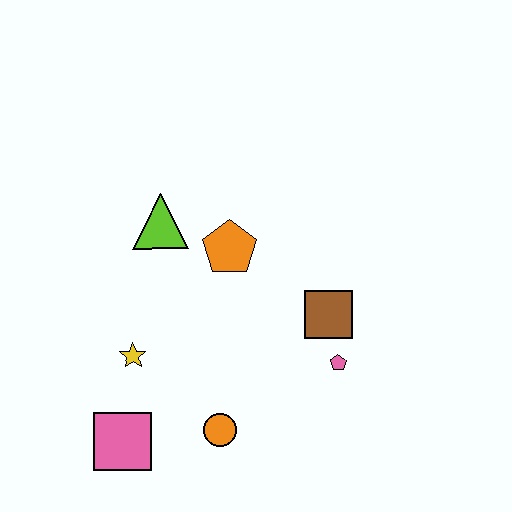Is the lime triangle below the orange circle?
No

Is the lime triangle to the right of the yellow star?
Yes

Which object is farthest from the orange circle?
The lime triangle is farthest from the orange circle.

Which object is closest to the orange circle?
The pink square is closest to the orange circle.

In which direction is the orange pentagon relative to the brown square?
The orange pentagon is to the left of the brown square.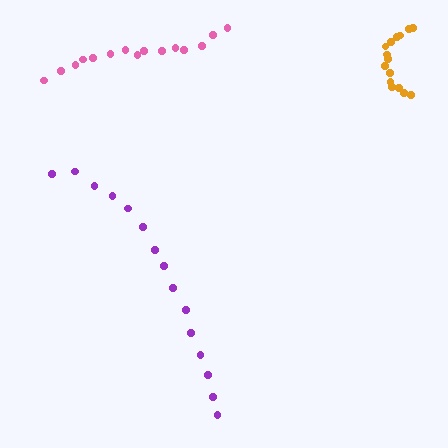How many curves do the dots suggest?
There are 3 distinct paths.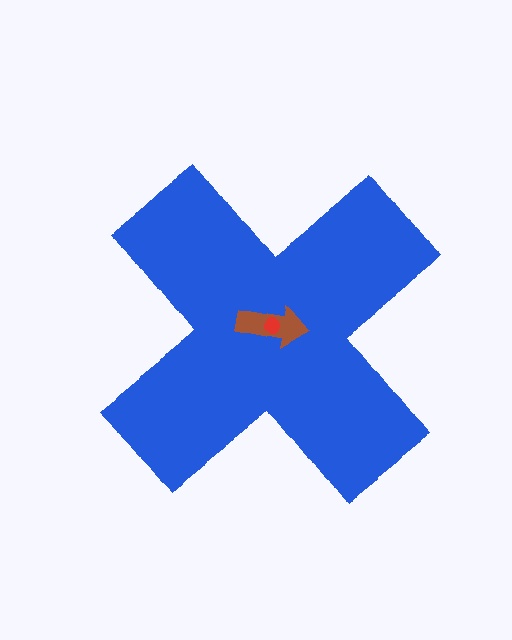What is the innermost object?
The red circle.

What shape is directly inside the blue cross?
The brown arrow.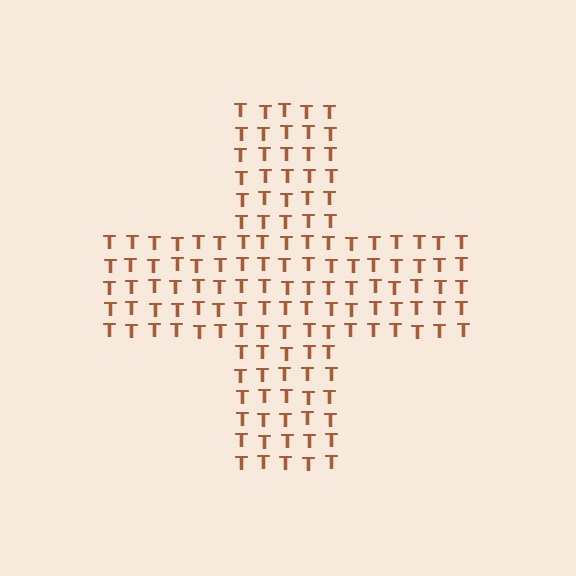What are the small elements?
The small elements are letter T's.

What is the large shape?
The large shape is a cross.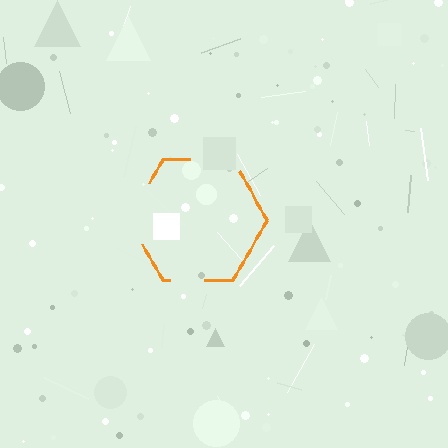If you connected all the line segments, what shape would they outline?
They would outline a hexagon.